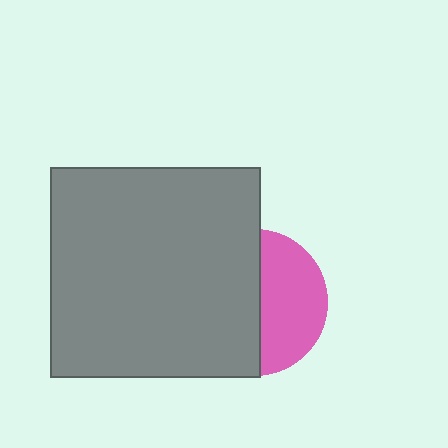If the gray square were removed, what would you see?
You would see the complete pink circle.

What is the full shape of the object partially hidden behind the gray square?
The partially hidden object is a pink circle.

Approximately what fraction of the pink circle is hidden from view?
Roughly 56% of the pink circle is hidden behind the gray square.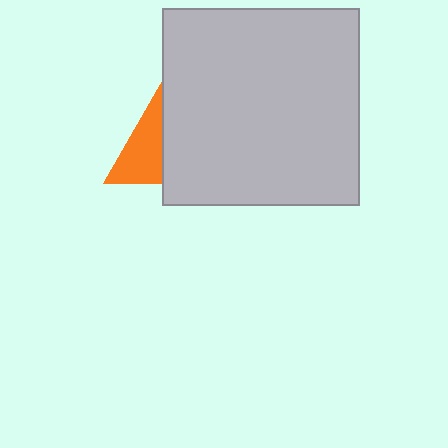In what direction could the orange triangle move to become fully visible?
The orange triangle could move left. That would shift it out from behind the light gray square entirely.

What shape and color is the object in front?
The object in front is a light gray square.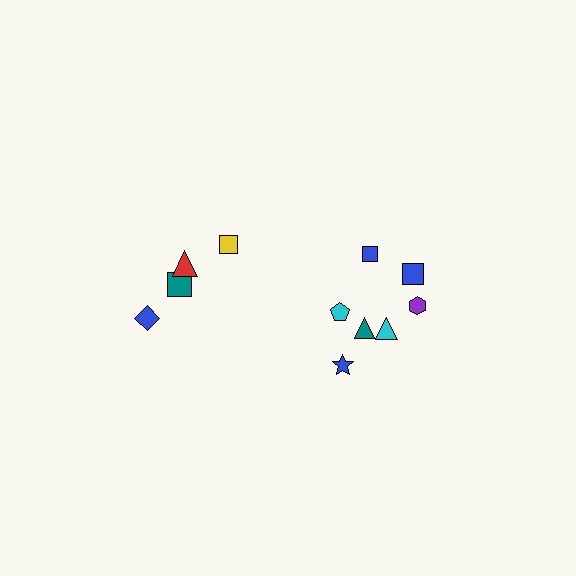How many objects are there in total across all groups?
There are 11 objects.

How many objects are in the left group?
There are 4 objects.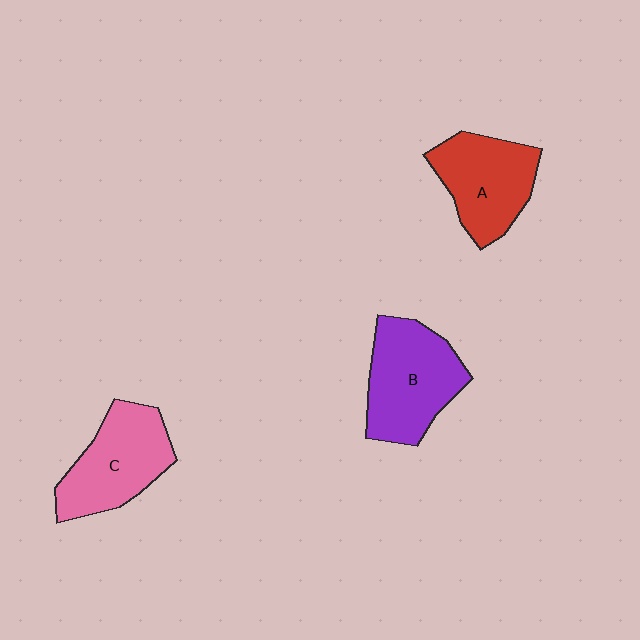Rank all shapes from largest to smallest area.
From largest to smallest: B (purple), C (pink), A (red).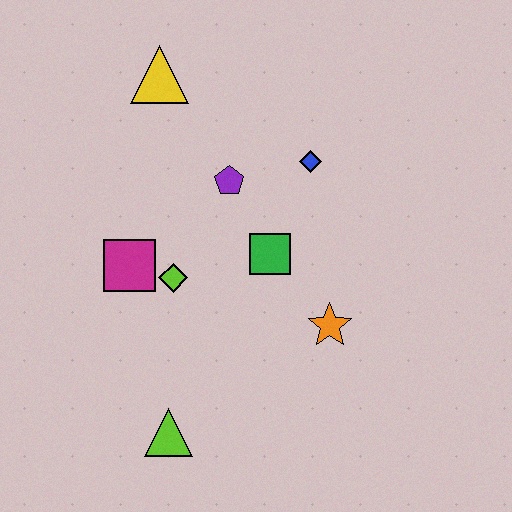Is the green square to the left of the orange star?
Yes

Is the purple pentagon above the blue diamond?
No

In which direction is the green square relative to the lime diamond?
The green square is to the right of the lime diamond.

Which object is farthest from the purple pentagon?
The lime triangle is farthest from the purple pentagon.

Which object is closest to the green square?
The purple pentagon is closest to the green square.